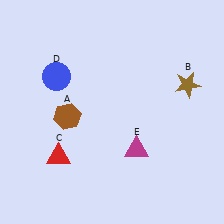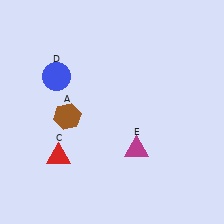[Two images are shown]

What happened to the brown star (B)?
The brown star (B) was removed in Image 2. It was in the top-right area of Image 1.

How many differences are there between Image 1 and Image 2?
There is 1 difference between the two images.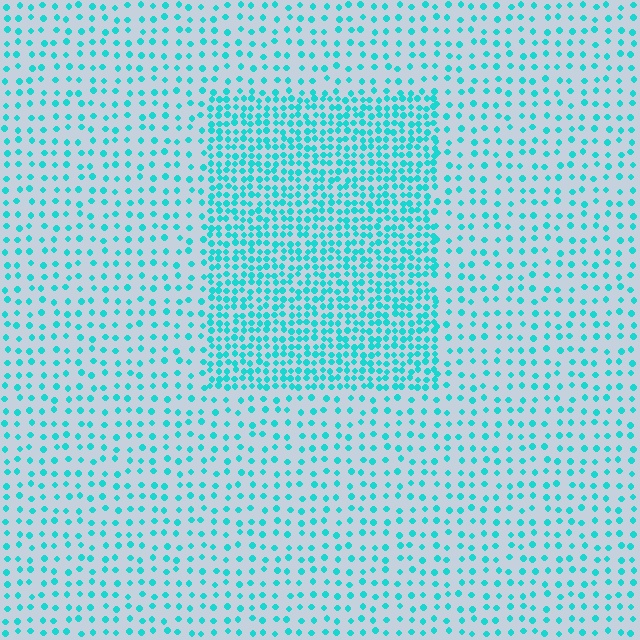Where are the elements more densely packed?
The elements are more densely packed inside the rectangle boundary.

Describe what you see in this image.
The image contains small cyan elements arranged at two different densities. A rectangle-shaped region is visible where the elements are more densely packed than the surrounding area.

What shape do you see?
I see a rectangle.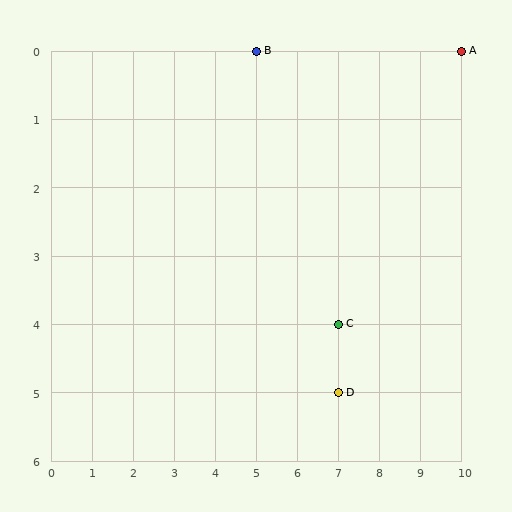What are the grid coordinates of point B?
Point B is at grid coordinates (5, 0).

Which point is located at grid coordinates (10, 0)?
Point A is at (10, 0).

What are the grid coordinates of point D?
Point D is at grid coordinates (7, 5).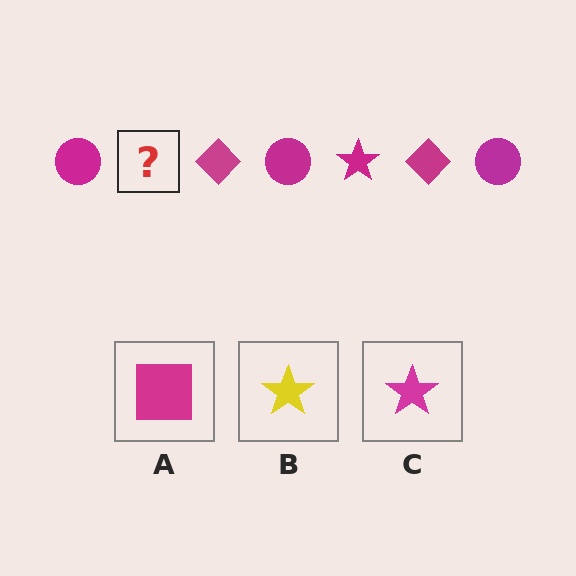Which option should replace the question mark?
Option C.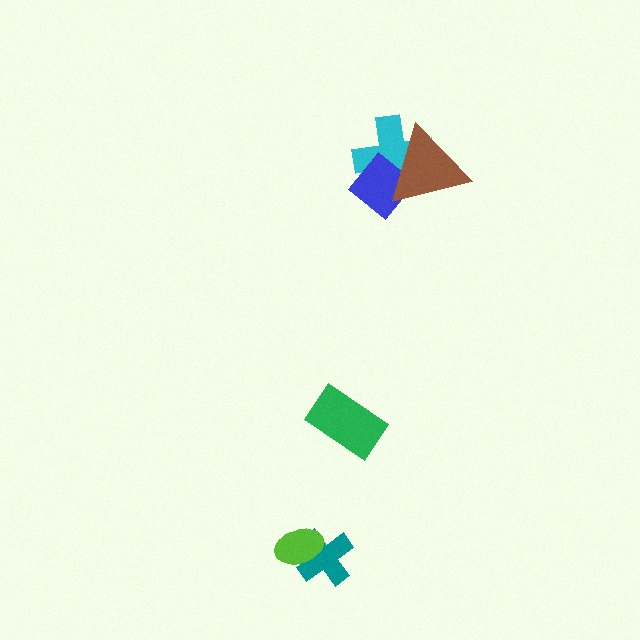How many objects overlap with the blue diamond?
2 objects overlap with the blue diamond.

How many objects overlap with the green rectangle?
0 objects overlap with the green rectangle.